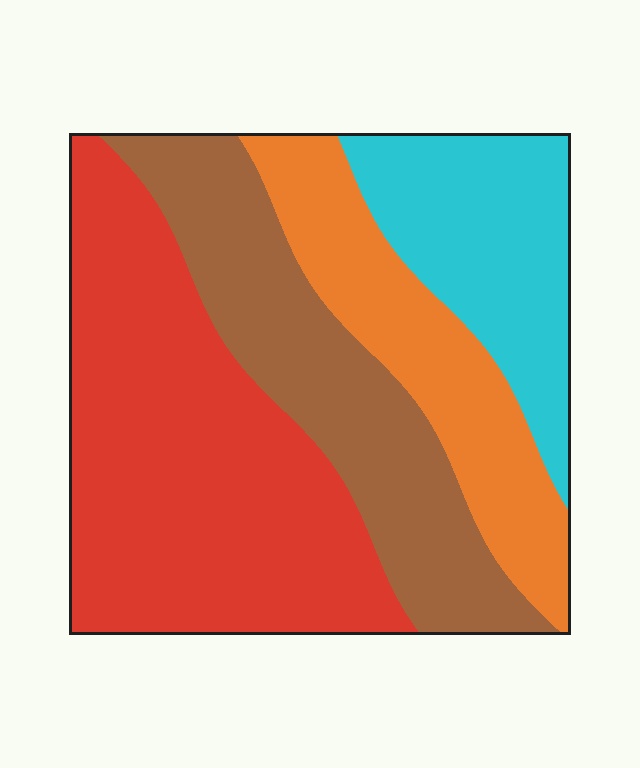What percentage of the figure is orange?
Orange covers roughly 20% of the figure.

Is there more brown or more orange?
Brown.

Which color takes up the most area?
Red, at roughly 40%.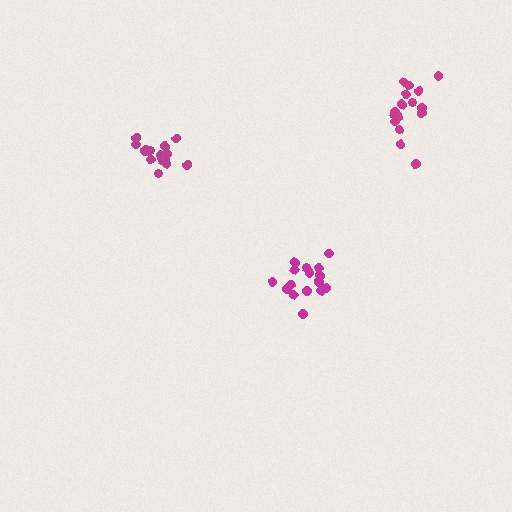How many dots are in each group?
Group 1: 17 dots, Group 2: 16 dots, Group 3: 17 dots (50 total).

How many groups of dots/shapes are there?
There are 3 groups.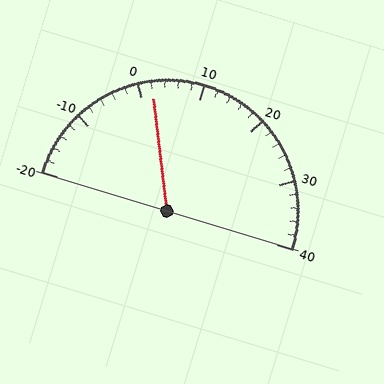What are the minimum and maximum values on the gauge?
The gauge ranges from -20 to 40.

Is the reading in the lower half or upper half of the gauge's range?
The reading is in the lower half of the range (-20 to 40).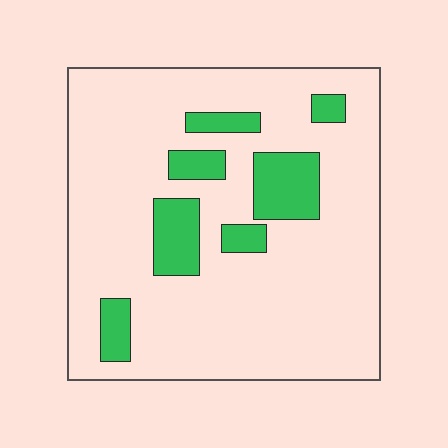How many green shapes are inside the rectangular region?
7.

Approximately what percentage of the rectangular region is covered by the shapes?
Approximately 15%.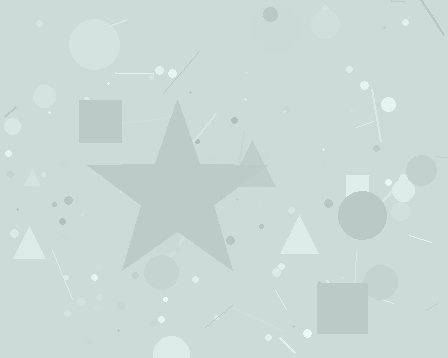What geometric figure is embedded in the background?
A star is embedded in the background.